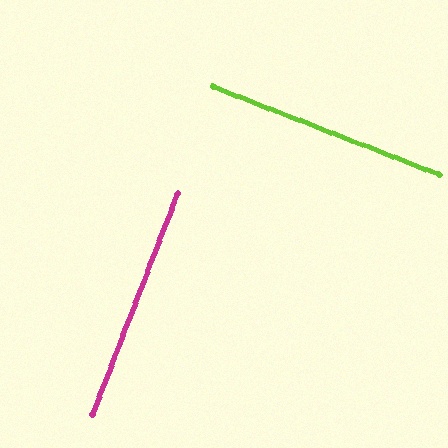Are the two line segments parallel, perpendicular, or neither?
Perpendicular — they meet at approximately 90°.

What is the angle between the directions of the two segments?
Approximately 90 degrees.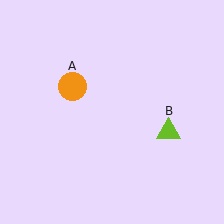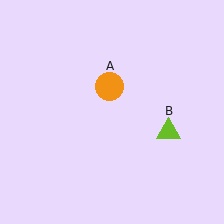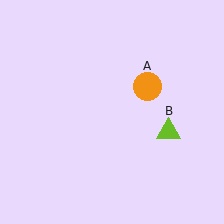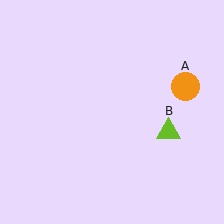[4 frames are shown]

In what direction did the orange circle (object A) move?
The orange circle (object A) moved right.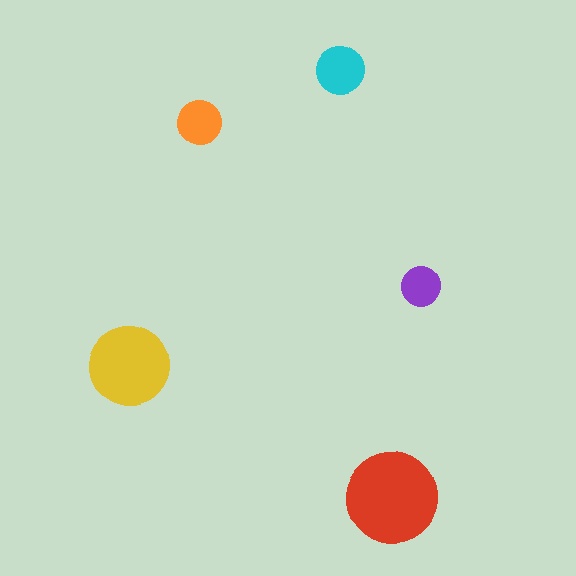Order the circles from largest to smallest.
the red one, the yellow one, the cyan one, the orange one, the purple one.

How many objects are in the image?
There are 5 objects in the image.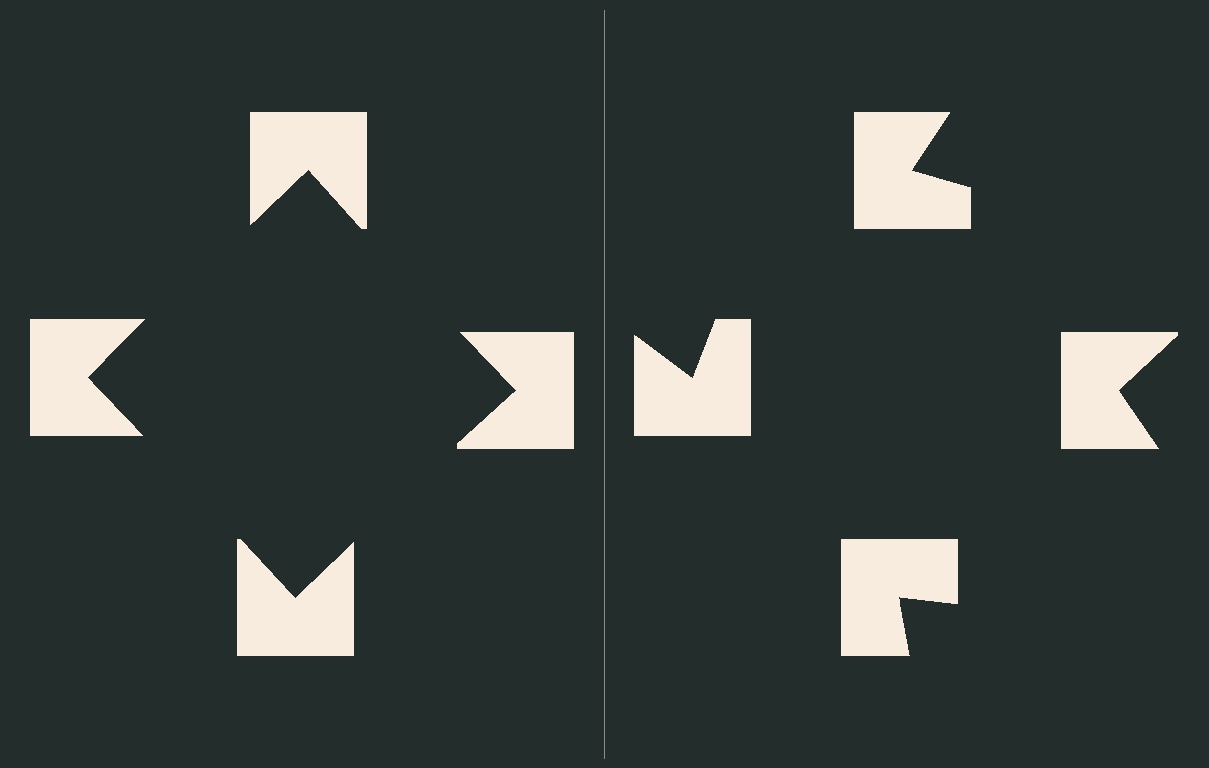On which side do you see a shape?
An illusory square appears on the left side. On the right side the wedge cuts are rotated, so no coherent shape forms.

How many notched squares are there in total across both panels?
8 — 4 on each side.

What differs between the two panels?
The notched squares are positioned identically on both sides; only the wedge orientations differ. On the left they align to a square; on the right they are misaligned.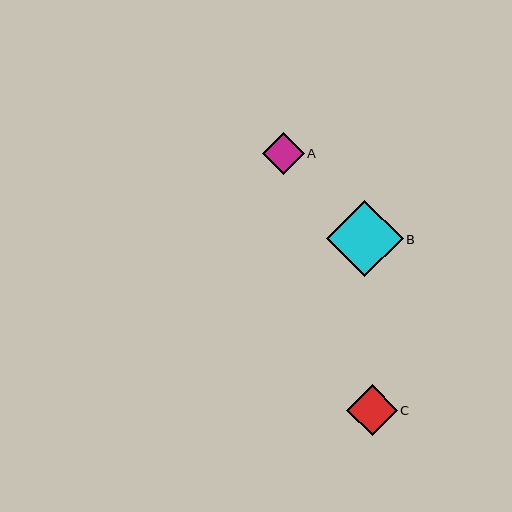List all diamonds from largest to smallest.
From largest to smallest: B, C, A.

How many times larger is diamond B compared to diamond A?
Diamond B is approximately 1.8 times the size of diamond A.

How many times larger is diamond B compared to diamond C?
Diamond B is approximately 1.5 times the size of diamond C.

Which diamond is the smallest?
Diamond A is the smallest with a size of approximately 41 pixels.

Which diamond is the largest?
Diamond B is the largest with a size of approximately 76 pixels.